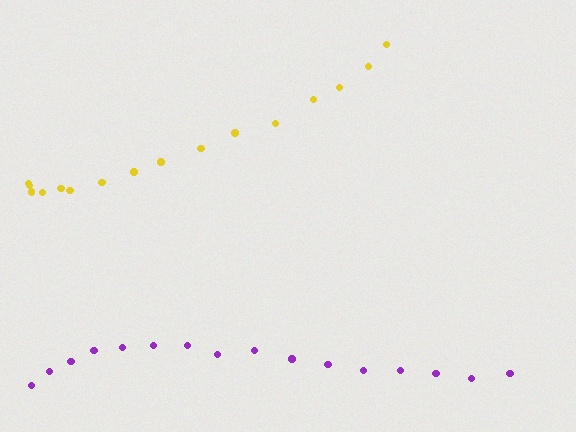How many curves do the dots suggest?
There are 2 distinct paths.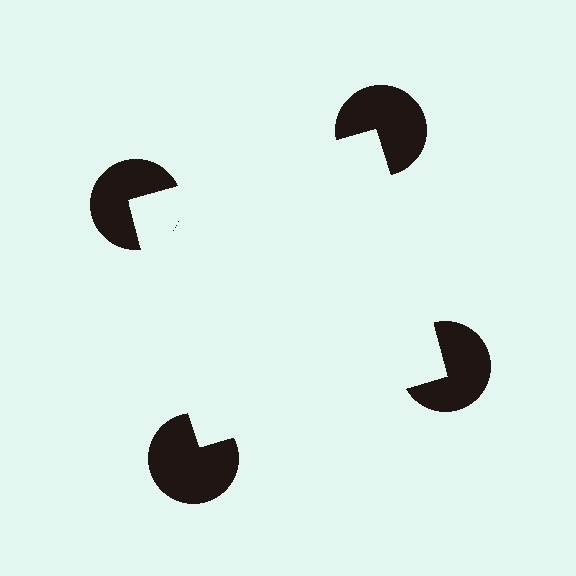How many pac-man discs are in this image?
There are 4 — one at each vertex of the illusory square.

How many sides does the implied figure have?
4 sides.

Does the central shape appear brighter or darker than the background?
It typically appears slightly brighter than the background, even though no actual brightness change is drawn.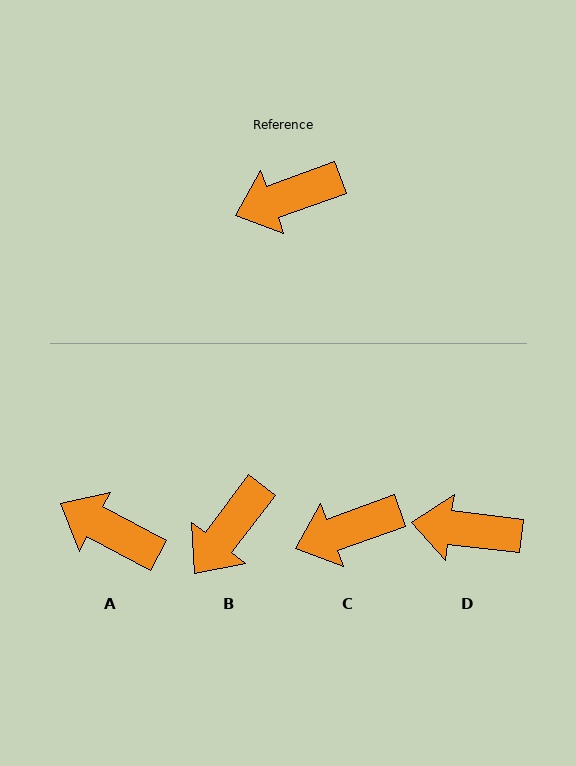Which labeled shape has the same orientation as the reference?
C.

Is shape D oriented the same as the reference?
No, it is off by about 27 degrees.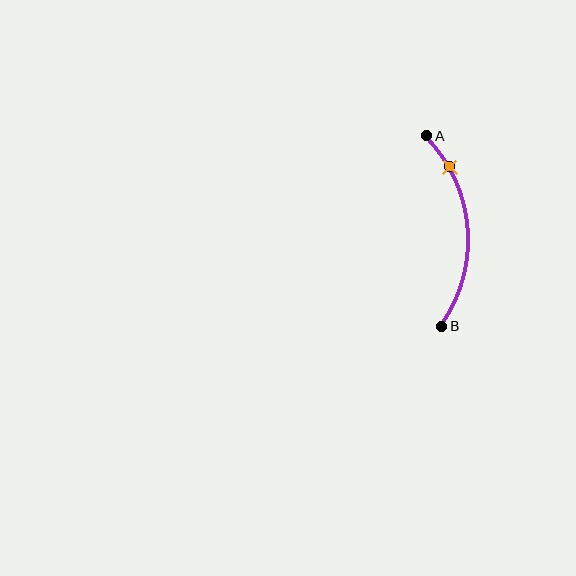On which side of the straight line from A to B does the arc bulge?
The arc bulges to the right of the straight line connecting A and B.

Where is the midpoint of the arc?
The arc midpoint is the point on the curve farthest from the straight line joining A and B. It sits to the right of that line.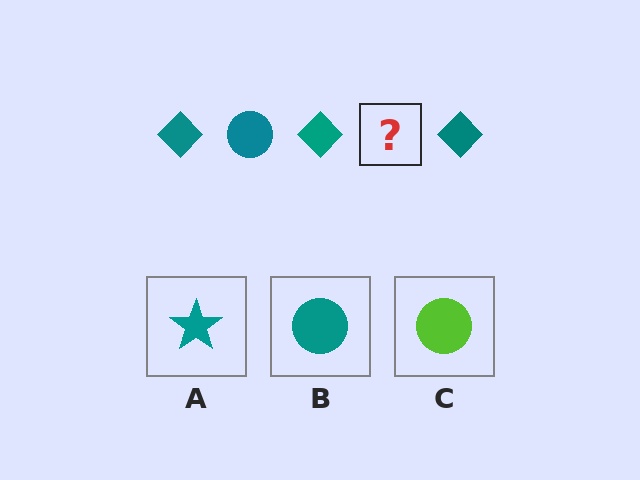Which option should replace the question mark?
Option B.